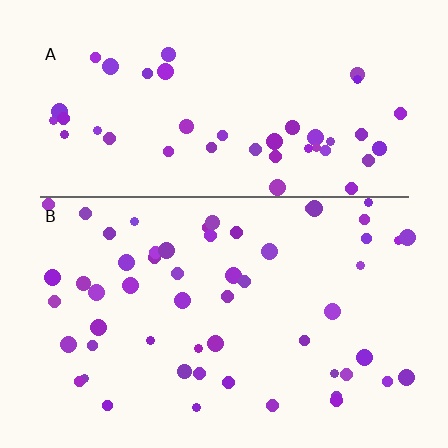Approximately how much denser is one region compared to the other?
Approximately 1.2× — region B over region A.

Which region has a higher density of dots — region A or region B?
B (the bottom).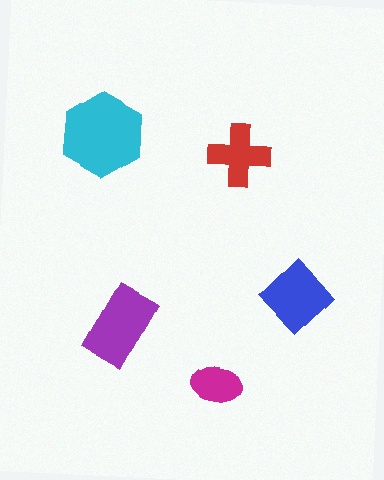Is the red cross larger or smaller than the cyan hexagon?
Smaller.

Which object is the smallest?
The magenta ellipse.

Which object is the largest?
The cyan hexagon.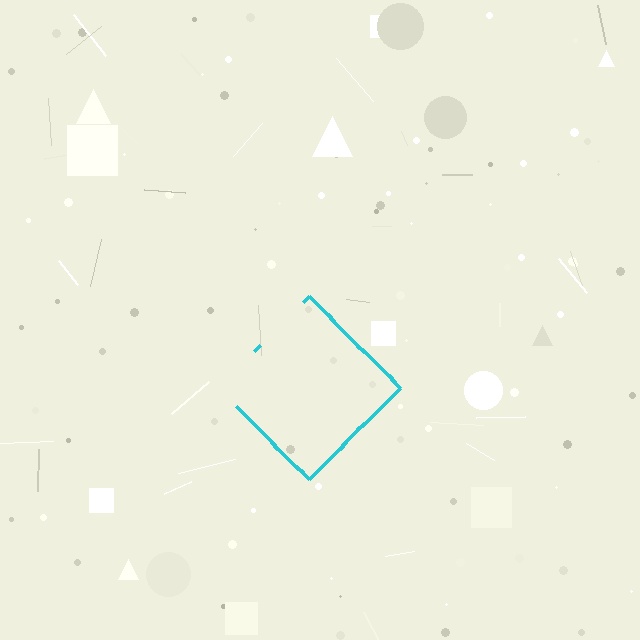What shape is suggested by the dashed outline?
The dashed outline suggests a diamond.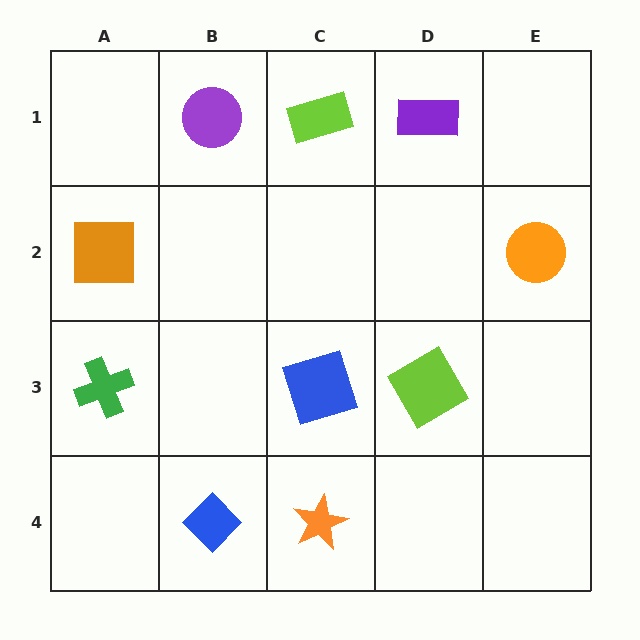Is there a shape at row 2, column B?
No, that cell is empty.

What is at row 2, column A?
An orange square.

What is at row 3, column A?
A green cross.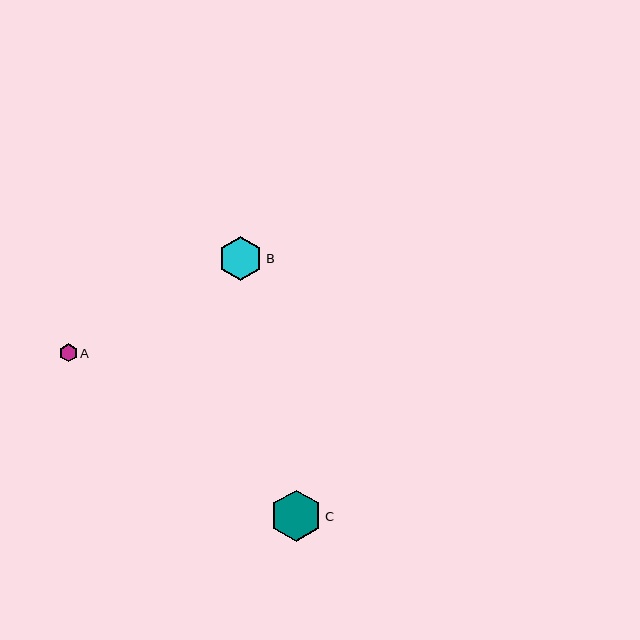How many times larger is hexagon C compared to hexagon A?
Hexagon C is approximately 2.9 times the size of hexagon A.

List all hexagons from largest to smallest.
From largest to smallest: C, B, A.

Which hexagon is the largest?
Hexagon C is the largest with a size of approximately 52 pixels.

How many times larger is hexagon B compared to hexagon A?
Hexagon B is approximately 2.5 times the size of hexagon A.